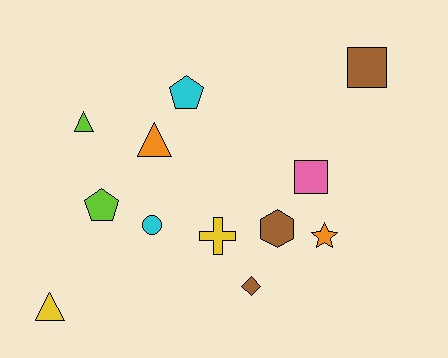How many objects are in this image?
There are 12 objects.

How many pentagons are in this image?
There are 2 pentagons.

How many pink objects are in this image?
There is 1 pink object.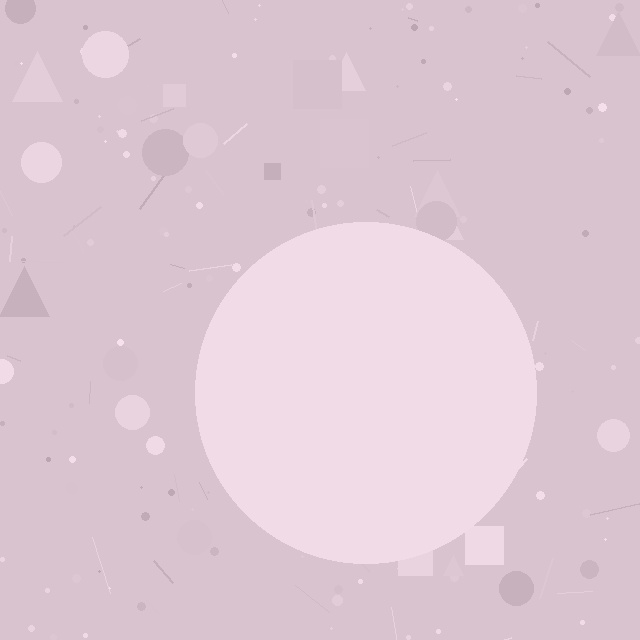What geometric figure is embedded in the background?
A circle is embedded in the background.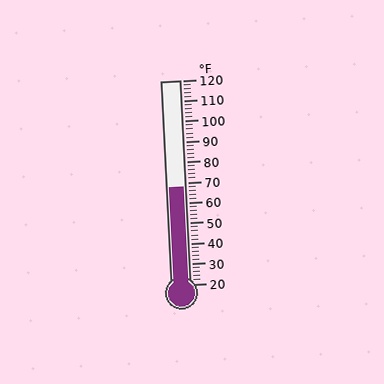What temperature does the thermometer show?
The thermometer shows approximately 68°F.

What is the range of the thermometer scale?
The thermometer scale ranges from 20°F to 120°F.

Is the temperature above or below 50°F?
The temperature is above 50°F.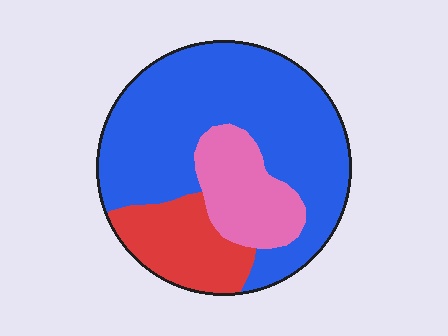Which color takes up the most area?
Blue, at roughly 65%.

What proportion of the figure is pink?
Pink covers roughly 20% of the figure.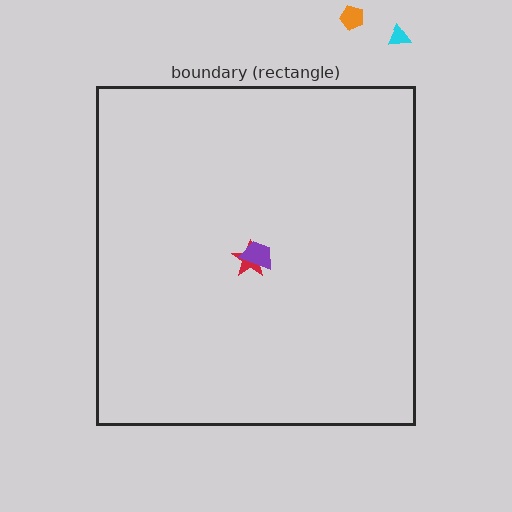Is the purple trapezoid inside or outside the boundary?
Inside.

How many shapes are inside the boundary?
2 inside, 2 outside.